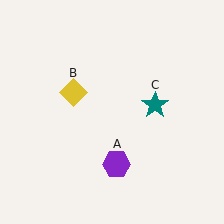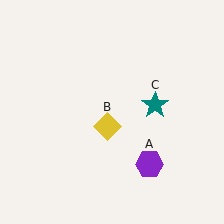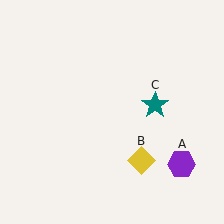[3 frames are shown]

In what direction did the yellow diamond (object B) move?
The yellow diamond (object B) moved down and to the right.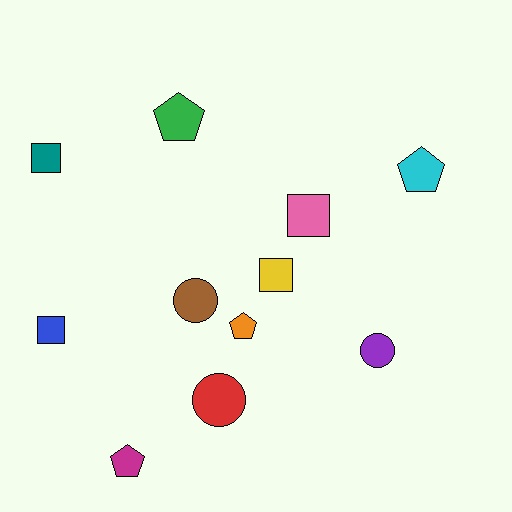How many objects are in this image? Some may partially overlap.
There are 11 objects.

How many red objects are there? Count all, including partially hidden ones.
There is 1 red object.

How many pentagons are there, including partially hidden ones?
There are 4 pentagons.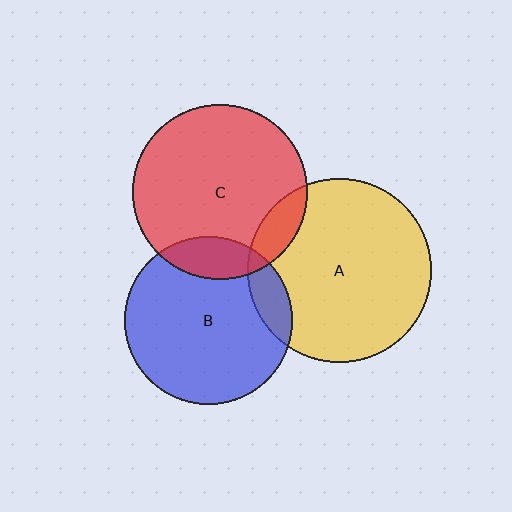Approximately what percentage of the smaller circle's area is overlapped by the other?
Approximately 15%.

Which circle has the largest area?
Circle A (yellow).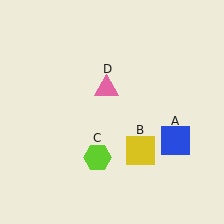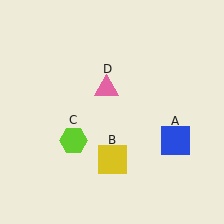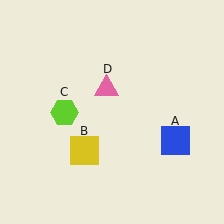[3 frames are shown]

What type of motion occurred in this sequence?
The yellow square (object B), lime hexagon (object C) rotated clockwise around the center of the scene.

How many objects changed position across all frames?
2 objects changed position: yellow square (object B), lime hexagon (object C).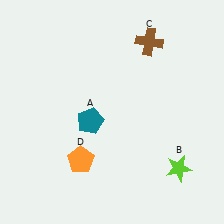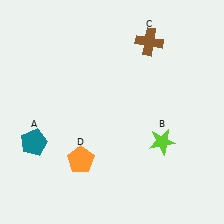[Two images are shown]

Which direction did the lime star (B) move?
The lime star (B) moved up.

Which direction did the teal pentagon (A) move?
The teal pentagon (A) moved left.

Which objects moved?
The objects that moved are: the teal pentagon (A), the lime star (B).